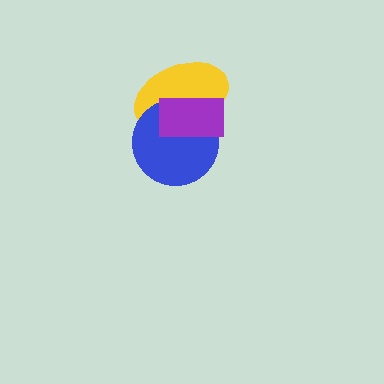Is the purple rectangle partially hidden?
No, no other shape covers it.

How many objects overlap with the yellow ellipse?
2 objects overlap with the yellow ellipse.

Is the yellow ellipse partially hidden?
Yes, it is partially covered by another shape.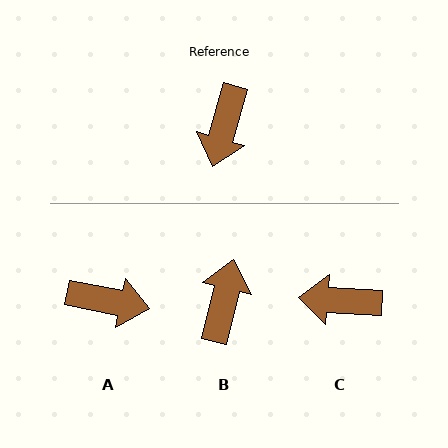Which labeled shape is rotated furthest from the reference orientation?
B, about 177 degrees away.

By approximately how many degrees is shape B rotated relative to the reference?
Approximately 177 degrees clockwise.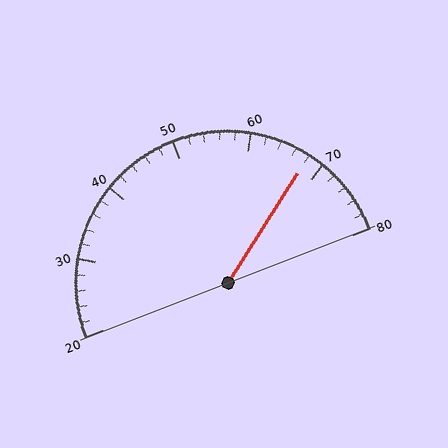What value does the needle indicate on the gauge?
The needle indicates approximately 68.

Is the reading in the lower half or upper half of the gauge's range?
The reading is in the upper half of the range (20 to 80).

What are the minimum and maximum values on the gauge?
The gauge ranges from 20 to 80.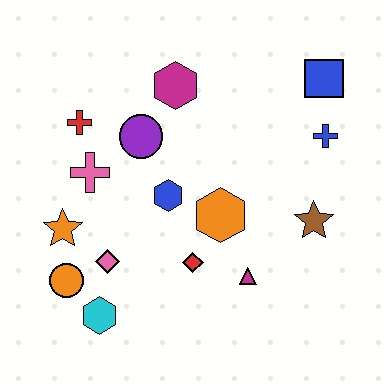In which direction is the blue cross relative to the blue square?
The blue cross is below the blue square.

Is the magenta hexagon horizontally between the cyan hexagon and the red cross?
No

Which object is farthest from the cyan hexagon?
The blue square is farthest from the cyan hexagon.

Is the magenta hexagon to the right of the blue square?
No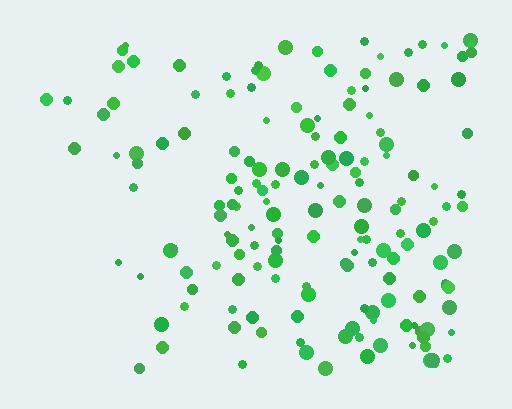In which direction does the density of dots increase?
From left to right, with the right side densest.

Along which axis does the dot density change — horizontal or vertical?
Horizontal.